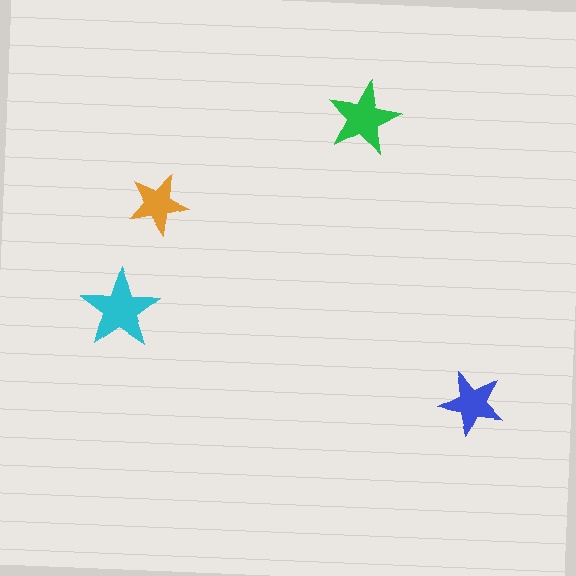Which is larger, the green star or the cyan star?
The cyan one.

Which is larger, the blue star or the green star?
The green one.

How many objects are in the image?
There are 4 objects in the image.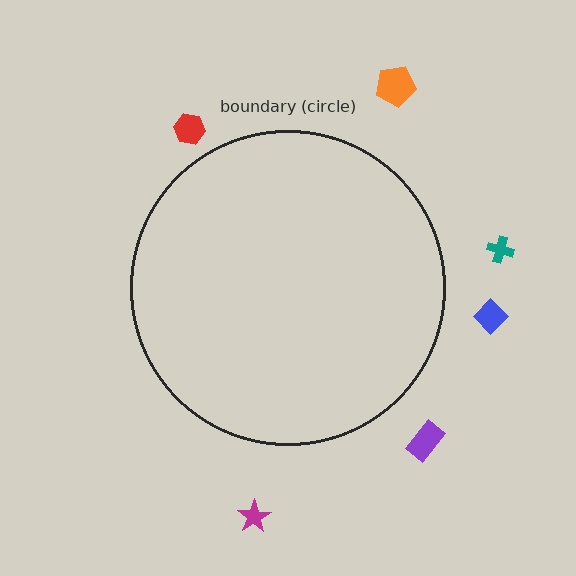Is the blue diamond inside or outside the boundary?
Outside.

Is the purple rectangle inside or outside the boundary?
Outside.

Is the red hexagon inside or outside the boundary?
Outside.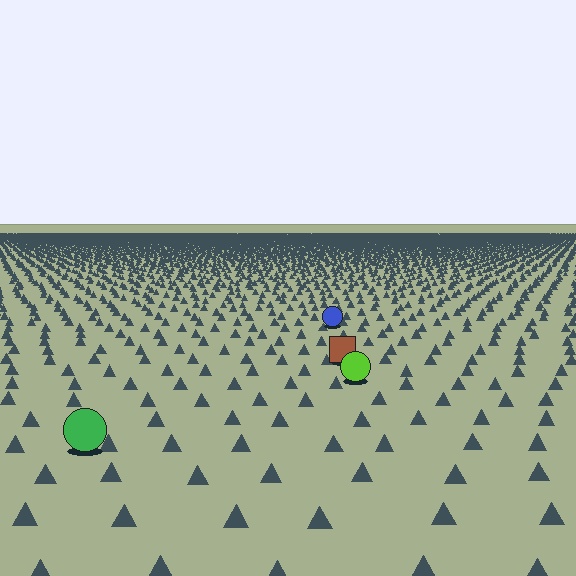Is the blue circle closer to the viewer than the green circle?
No. The green circle is closer — you can tell from the texture gradient: the ground texture is coarser near it.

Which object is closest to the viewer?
The green circle is closest. The texture marks near it are larger and more spread out.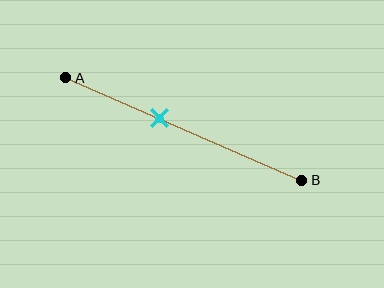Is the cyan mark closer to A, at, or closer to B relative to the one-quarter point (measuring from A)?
The cyan mark is closer to point B than the one-quarter point of segment AB.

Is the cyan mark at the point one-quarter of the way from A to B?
No, the mark is at about 40% from A, not at the 25% one-quarter point.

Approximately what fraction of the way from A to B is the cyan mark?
The cyan mark is approximately 40% of the way from A to B.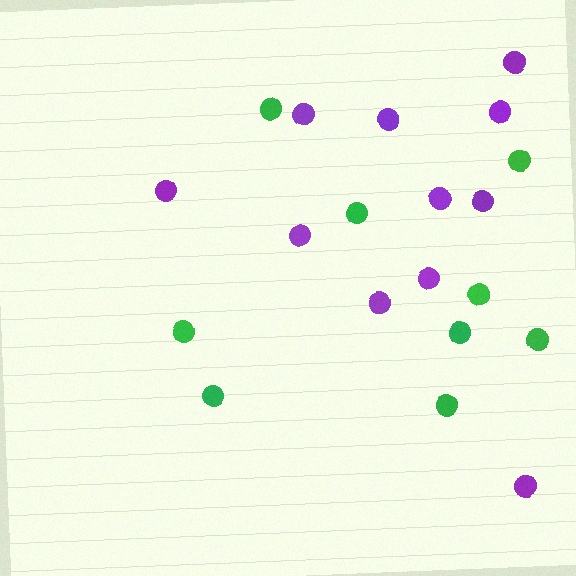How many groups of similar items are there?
There are 2 groups: one group of purple circles (11) and one group of green circles (9).